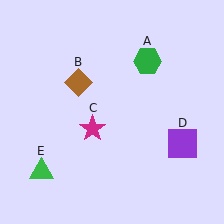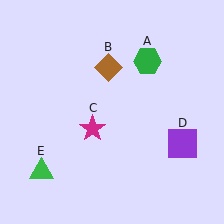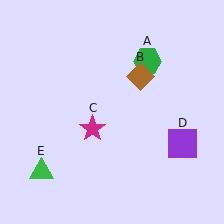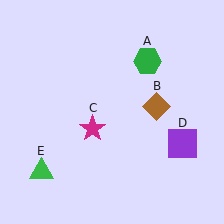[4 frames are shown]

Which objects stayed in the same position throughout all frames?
Green hexagon (object A) and magenta star (object C) and purple square (object D) and green triangle (object E) remained stationary.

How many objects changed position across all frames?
1 object changed position: brown diamond (object B).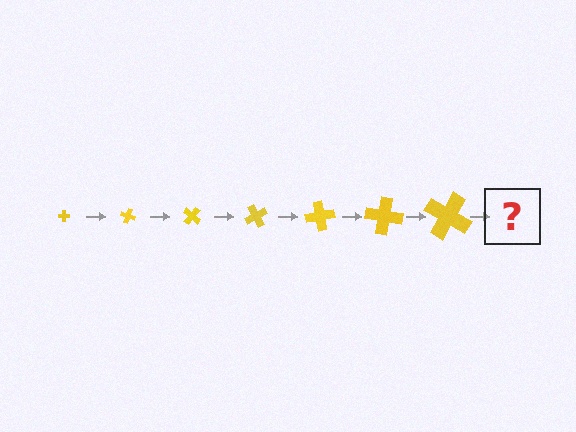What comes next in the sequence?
The next element should be a cross, larger than the previous one and rotated 140 degrees from the start.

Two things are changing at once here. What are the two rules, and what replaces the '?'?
The two rules are that the cross grows larger each step and it rotates 20 degrees each step. The '?' should be a cross, larger than the previous one and rotated 140 degrees from the start.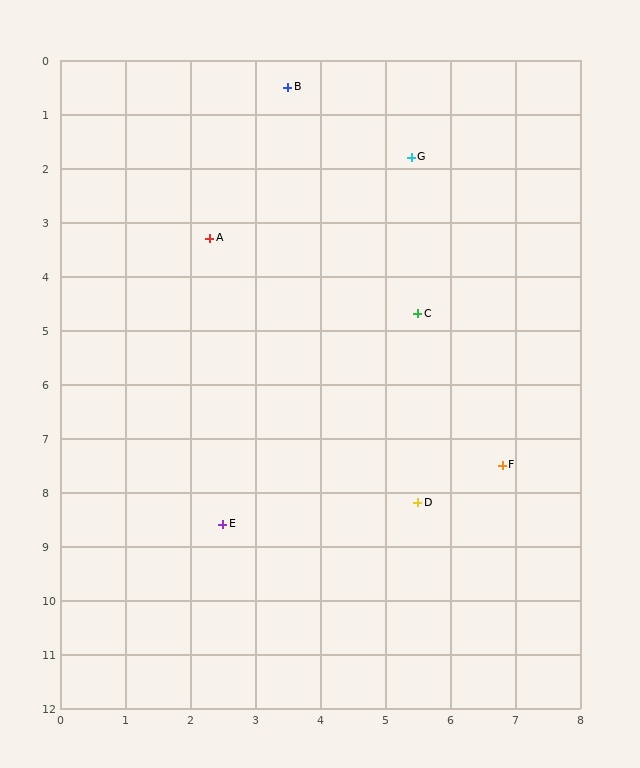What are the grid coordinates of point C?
Point C is at approximately (5.5, 4.7).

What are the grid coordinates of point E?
Point E is at approximately (2.5, 8.6).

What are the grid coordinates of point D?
Point D is at approximately (5.5, 8.2).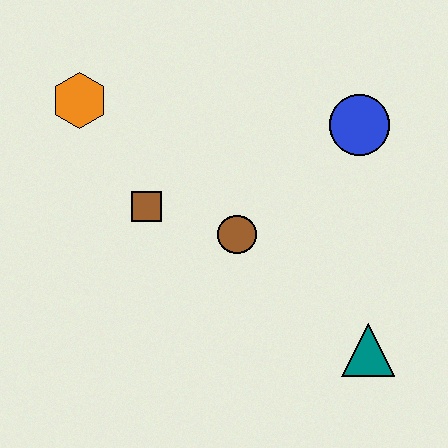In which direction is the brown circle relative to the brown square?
The brown circle is to the right of the brown square.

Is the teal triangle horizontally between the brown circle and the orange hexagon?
No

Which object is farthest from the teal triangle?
The orange hexagon is farthest from the teal triangle.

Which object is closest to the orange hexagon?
The brown square is closest to the orange hexagon.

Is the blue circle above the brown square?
Yes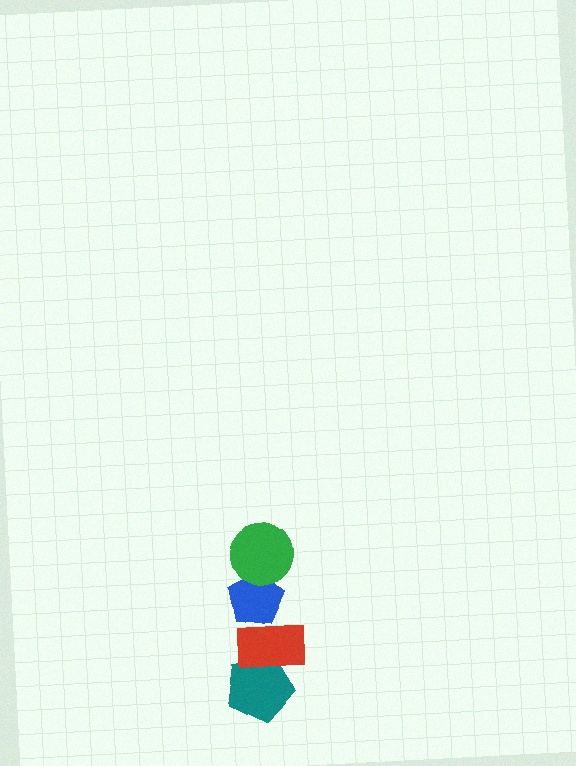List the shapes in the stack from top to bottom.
From top to bottom: the green circle, the blue pentagon, the red rectangle, the teal pentagon.